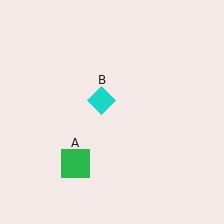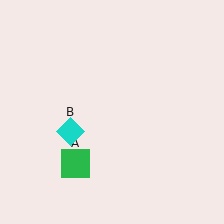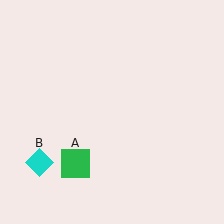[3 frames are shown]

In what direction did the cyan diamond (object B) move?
The cyan diamond (object B) moved down and to the left.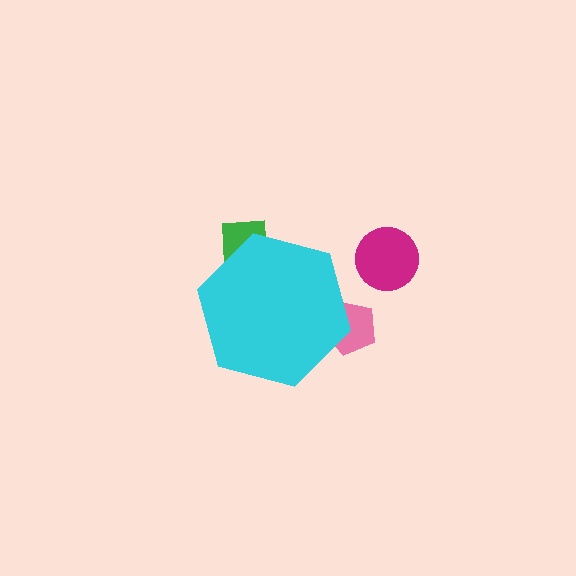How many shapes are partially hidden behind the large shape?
2 shapes are partially hidden.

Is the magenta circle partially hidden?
No, the magenta circle is fully visible.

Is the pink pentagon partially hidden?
Yes, the pink pentagon is partially hidden behind the cyan hexagon.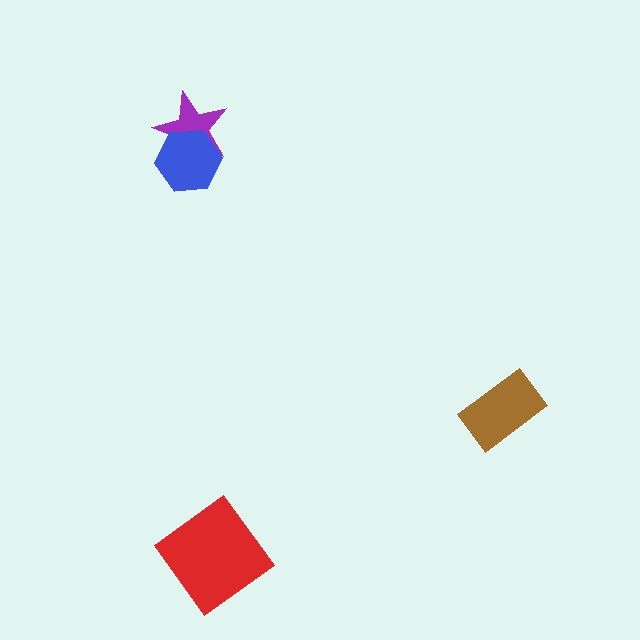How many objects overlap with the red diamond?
0 objects overlap with the red diamond.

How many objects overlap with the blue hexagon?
1 object overlaps with the blue hexagon.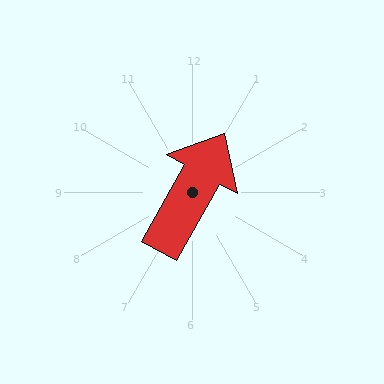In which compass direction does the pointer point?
Northeast.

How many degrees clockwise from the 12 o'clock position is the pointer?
Approximately 29 degrees.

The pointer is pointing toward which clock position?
Roughly 1 o'clock.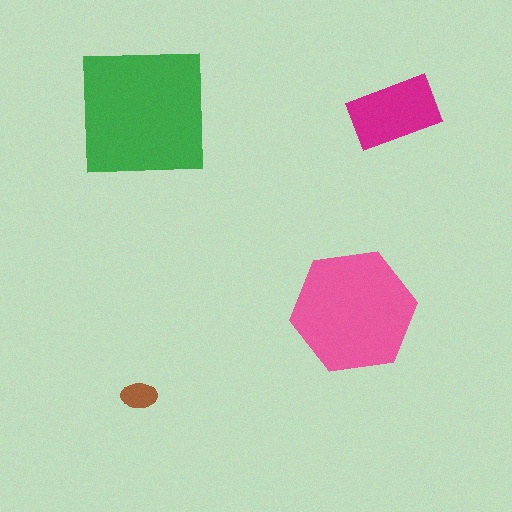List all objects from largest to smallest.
The green square, the pink hexagon, the magenta rectangle, the brown ellipse.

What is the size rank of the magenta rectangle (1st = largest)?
3rd.